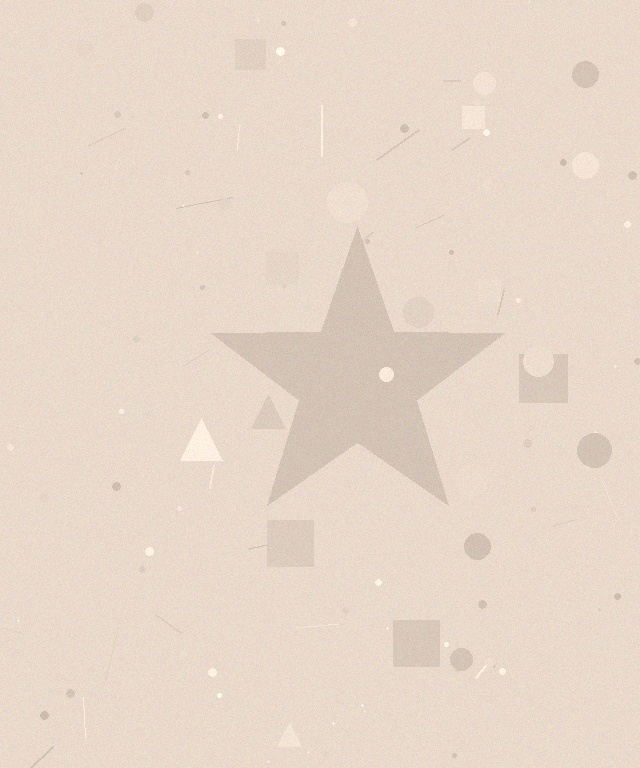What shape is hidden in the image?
A star is hidden in the image.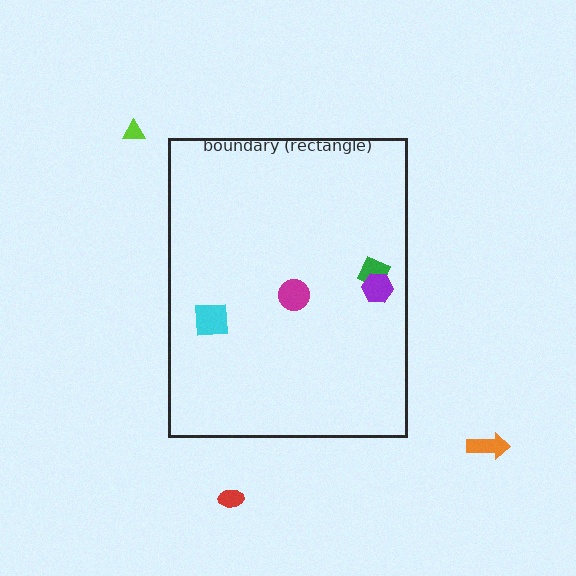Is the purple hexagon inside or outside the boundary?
Inside.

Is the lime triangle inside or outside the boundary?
Outside.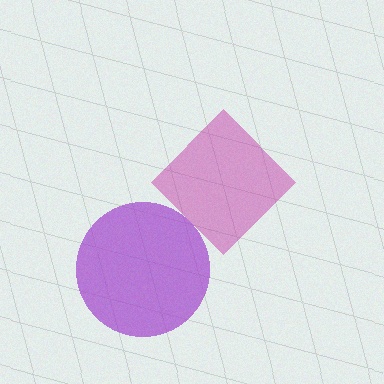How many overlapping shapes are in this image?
There are 2 overlapping shapes in the image.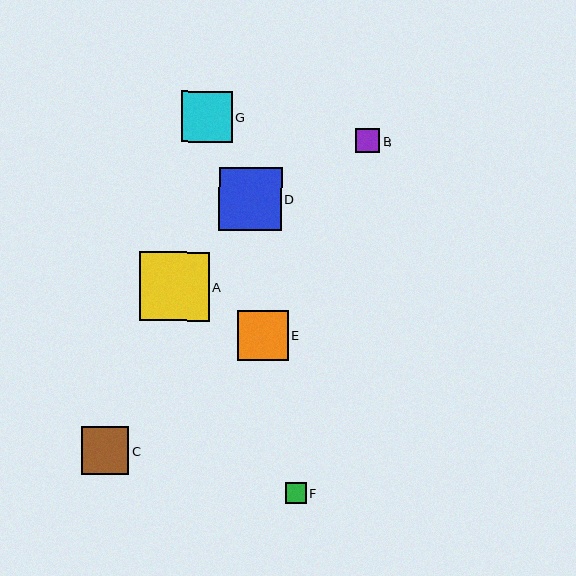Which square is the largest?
Square A is the largest with a size of approximately 69 pixels.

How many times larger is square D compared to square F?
Square D is approximately 3.0 times the size of square F.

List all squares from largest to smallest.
From largest to smallest: A, D, G, E, C, B, F.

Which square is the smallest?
Square F is the smallest with a size of approximately 21 pixels.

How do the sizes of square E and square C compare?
Square E and square C are approximately the same size.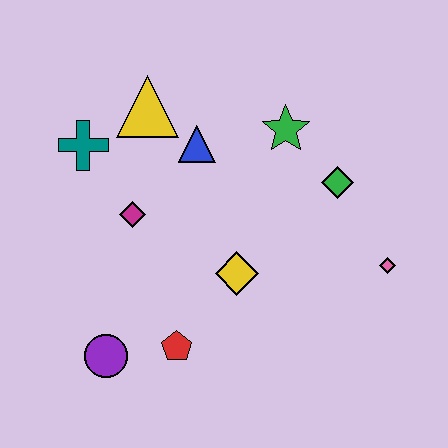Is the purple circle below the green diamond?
Yes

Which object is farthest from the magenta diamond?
The pink diamond is farthest from the magenta diamond.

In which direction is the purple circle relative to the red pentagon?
The purple circle is to the left of the red pentagon.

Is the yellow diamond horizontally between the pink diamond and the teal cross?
Yes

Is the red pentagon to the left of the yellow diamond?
Yes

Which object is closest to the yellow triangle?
The blue triangle is closest to the yellow triangle.